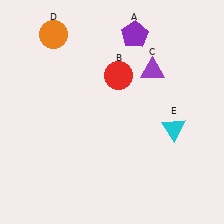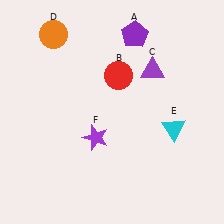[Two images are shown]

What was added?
A purple star (F) was added in Image 2.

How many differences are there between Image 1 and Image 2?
There is 1 difference between the two images.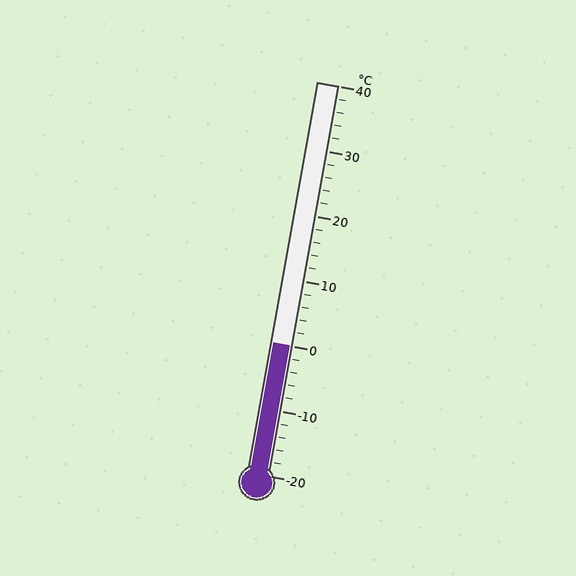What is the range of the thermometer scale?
The thermometer scale ranges from -20°C to 40°C.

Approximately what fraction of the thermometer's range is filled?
The thermometer is filled to approximately 35% of its range.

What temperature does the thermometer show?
The thermometer shows approximately 0°C.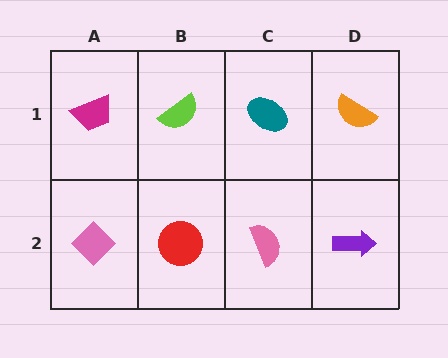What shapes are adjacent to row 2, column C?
A teal ellipse (row 1, column C), a red circle (row 2, column B), a purple arrow (row 2, column D).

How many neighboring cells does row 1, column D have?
2.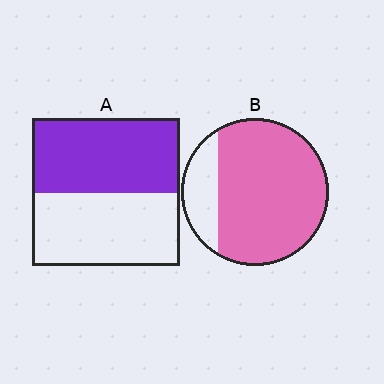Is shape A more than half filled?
Roughly half.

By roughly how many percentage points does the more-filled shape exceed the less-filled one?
By roughly 30 percentage points (B over A).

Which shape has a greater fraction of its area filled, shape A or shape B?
Shape B.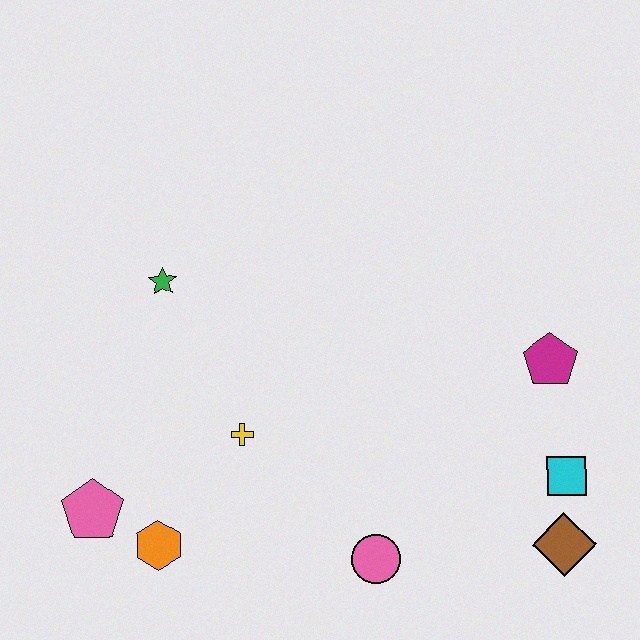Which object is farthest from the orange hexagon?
The magenta pentagon is farthest from the orange hexagon.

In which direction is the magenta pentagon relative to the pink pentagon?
The magenta pentagon is to the right of the pink pentagon.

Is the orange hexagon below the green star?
Yes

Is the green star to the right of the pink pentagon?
Yes